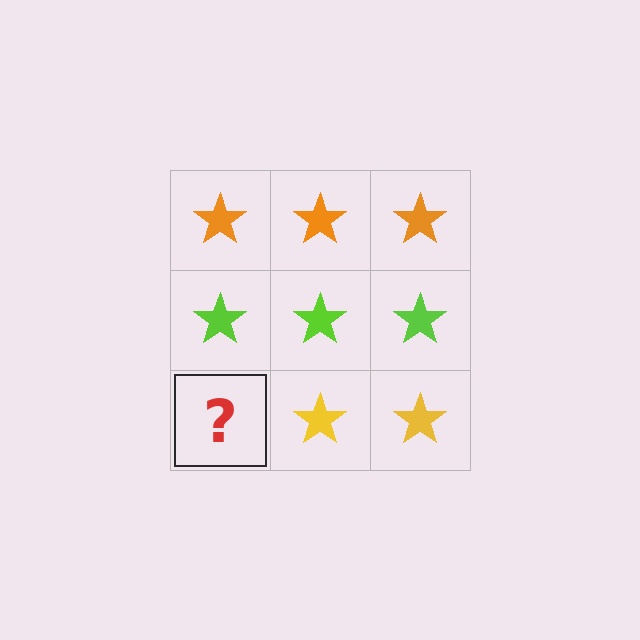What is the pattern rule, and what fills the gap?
The rule is that each row has a consistent color. The gap should be filled with a yellow star.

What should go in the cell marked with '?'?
The missing cell should contain a yellow star.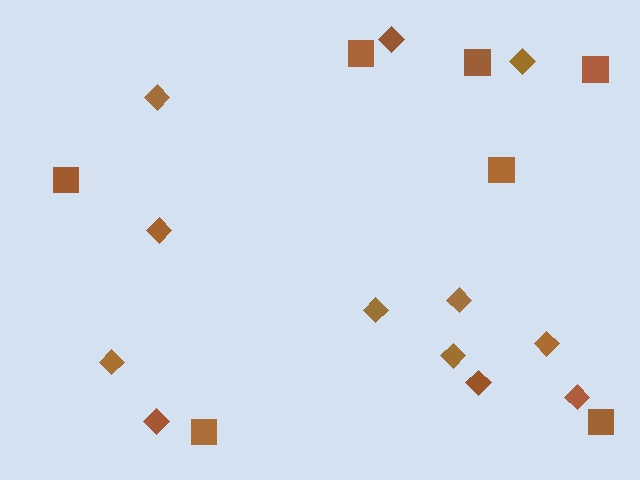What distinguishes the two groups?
There are 2 groups: one group of squares (7) and one group of diamonds (12).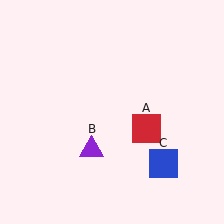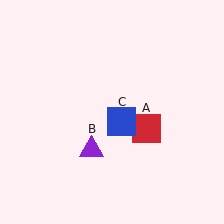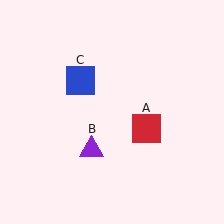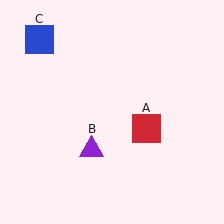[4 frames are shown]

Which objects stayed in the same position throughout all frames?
Red square (object A) and purple triangle (object B) remained stationary.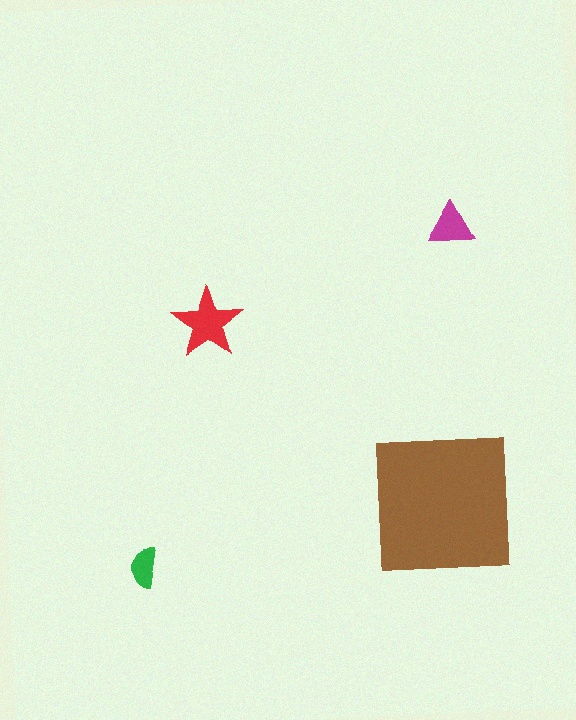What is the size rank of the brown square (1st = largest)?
1st.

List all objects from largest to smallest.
The brown square, the red star, the magenta triangle, the green semicircle.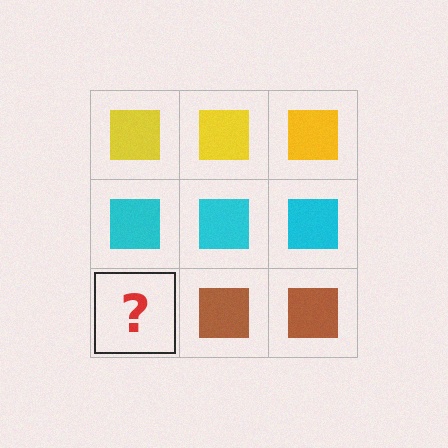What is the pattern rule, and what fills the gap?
The rule is that each row has a consistent color. The gap should be filled with a brown square.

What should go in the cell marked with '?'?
The missing cell should contain a brown square.